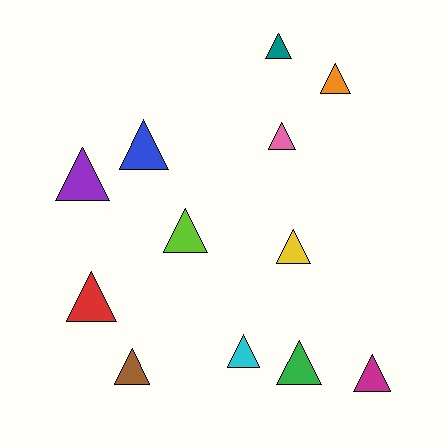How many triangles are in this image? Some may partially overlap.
There are 12 triangles.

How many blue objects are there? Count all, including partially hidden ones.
There is 1 blue object.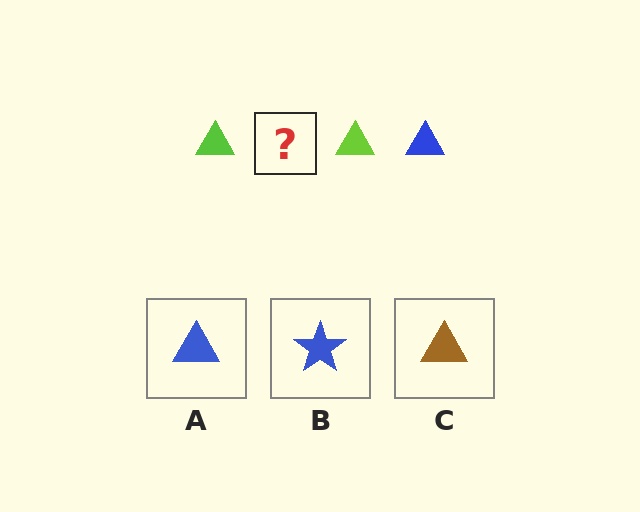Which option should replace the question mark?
Option A.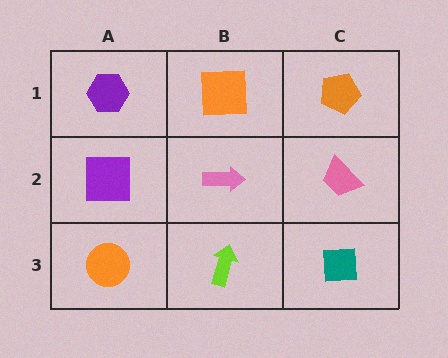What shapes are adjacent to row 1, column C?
A pink trapezoid (row 2, column C), an orange square (row 1, column B).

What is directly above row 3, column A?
A purple square.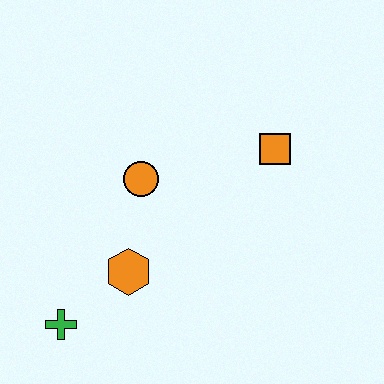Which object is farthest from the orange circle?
The green cross is farthest from the orange circle.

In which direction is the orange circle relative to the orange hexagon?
The orange circle is above the orange hexagon.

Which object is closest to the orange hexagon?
The green cross is closest to the orange hexagon.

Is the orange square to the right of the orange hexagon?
Yes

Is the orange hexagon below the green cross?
No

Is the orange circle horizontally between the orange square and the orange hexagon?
Yes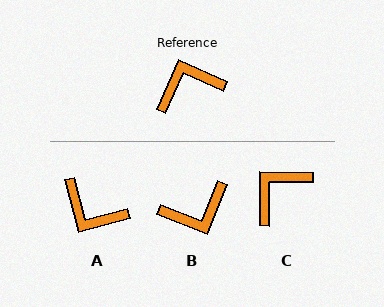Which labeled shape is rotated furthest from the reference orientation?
B, about 178 degrees away.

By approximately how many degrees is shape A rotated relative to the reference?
Approximately 129 degrees counter-clockwise.